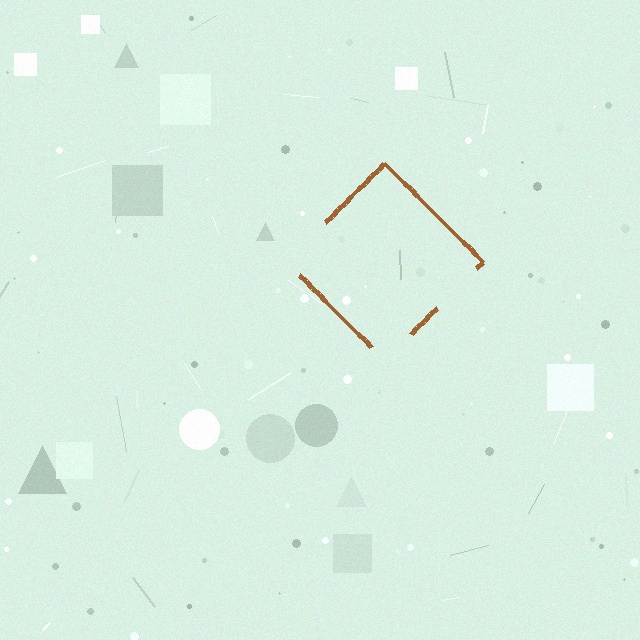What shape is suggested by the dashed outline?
The dashed outline suggests a diamond.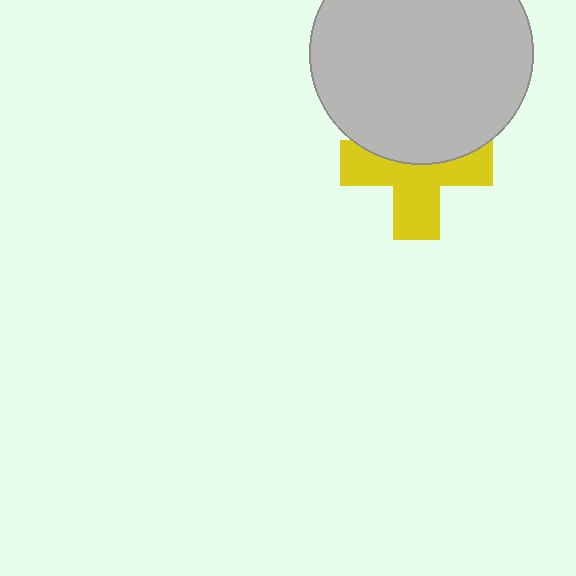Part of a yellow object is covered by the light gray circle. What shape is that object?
It is a cross.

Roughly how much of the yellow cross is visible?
About half of it is visible (roughly 59%).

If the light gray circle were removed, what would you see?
You would see the complete yellow cross.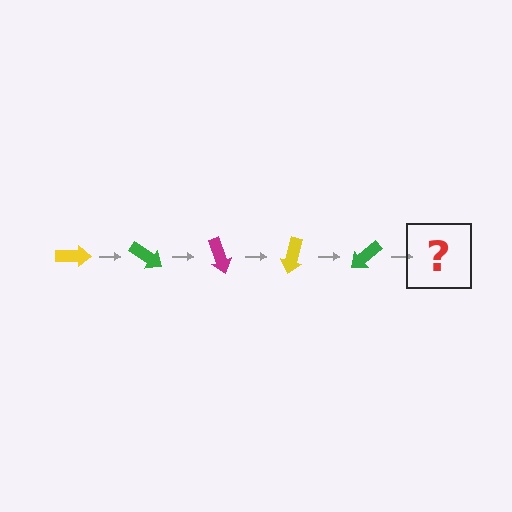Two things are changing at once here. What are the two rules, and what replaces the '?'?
The two rules are that it rotates 35 degrees each step and the color cycles through yellow, green, and magenta. The '?' should be a magenta arrow, rotated 175 degrees from the start.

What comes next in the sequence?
The next element should be a magenta arrow, rotated 175 degrees from the start.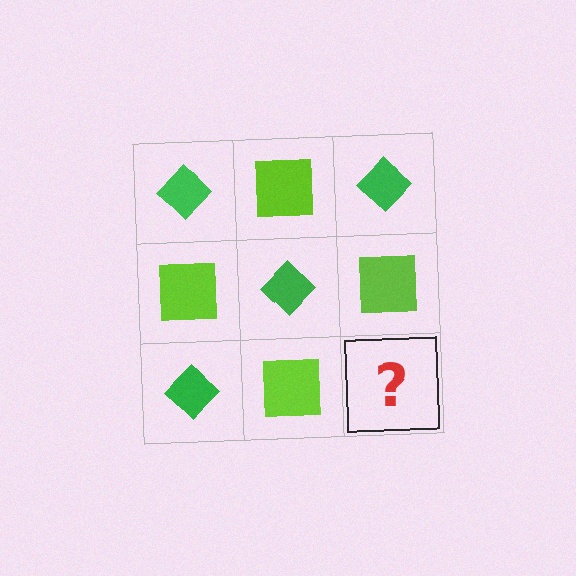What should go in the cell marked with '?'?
The missing cell should contain a green diamond.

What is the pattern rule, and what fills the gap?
The rule is that it alternates green diamond and lime square in a checkerboard pattern. The gap should be filled with a green diamond.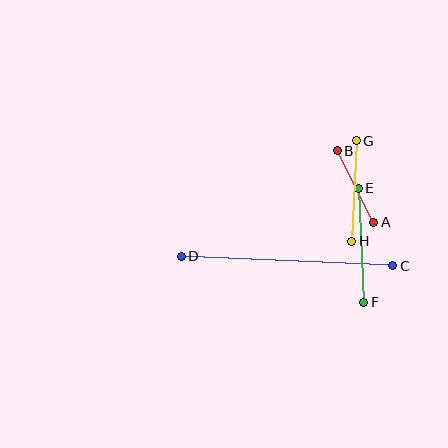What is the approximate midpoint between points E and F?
The midpoint is at approximately (361, 245) pixels.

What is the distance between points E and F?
The distance is approximately 114 pixels.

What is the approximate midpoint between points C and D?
The midpoint is at approximately (287, 261) pixels.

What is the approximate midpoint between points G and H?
The midpoint is at approximately (354, 191) pixels.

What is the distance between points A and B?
The distance is approximately 80 pixels.